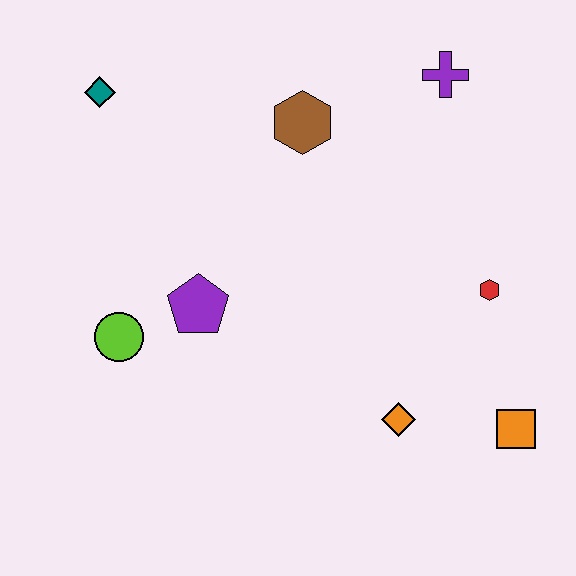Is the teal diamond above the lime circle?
Yes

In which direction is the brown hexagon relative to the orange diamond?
The brown hexagon is above the orange diamond.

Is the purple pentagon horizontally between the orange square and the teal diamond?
Yes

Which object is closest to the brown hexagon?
The purple cross is closest to the brown hexagon.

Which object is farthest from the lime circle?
The purple cross is farthest from the lime circle.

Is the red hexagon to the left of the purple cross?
No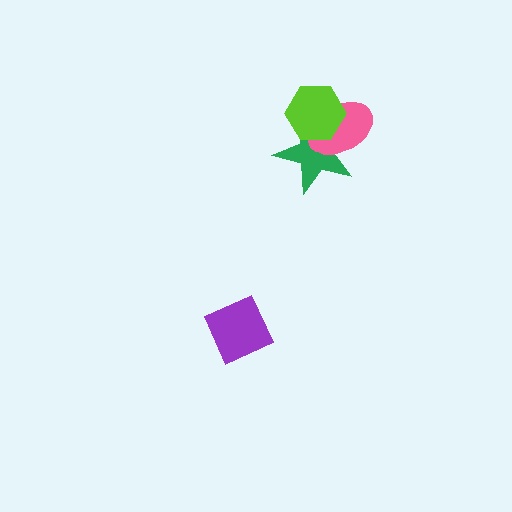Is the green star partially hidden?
Yes, it is partially covered by another shape.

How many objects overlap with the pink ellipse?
2 objects overlap with the pink ellipse.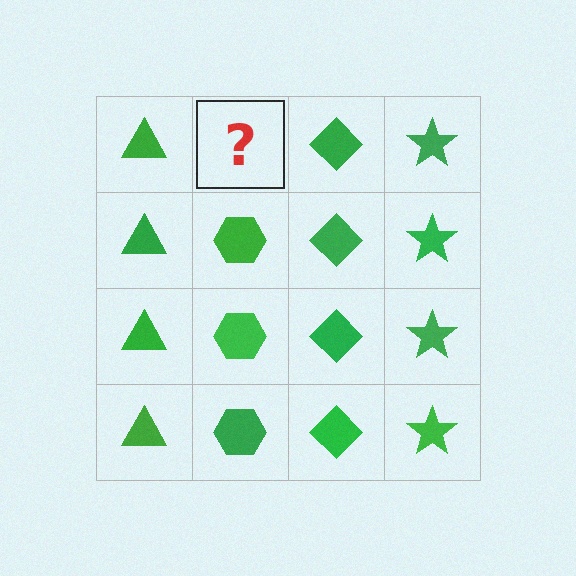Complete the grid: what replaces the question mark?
The question mark should be replaced with a green hexagon.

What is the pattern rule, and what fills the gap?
The rule is that each column has a consistent shape. The gap should be filled with a green hexagon.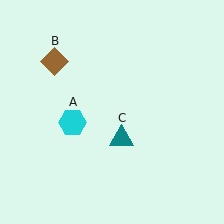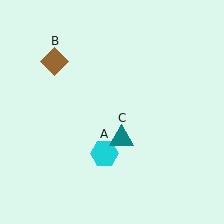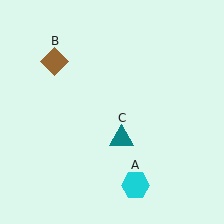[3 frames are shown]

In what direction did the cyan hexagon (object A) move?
The cyan hexagon (object A) moved down and to the right.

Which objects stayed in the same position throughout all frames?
Brown diamond (object B) and teal triangle (object C) remained stationary.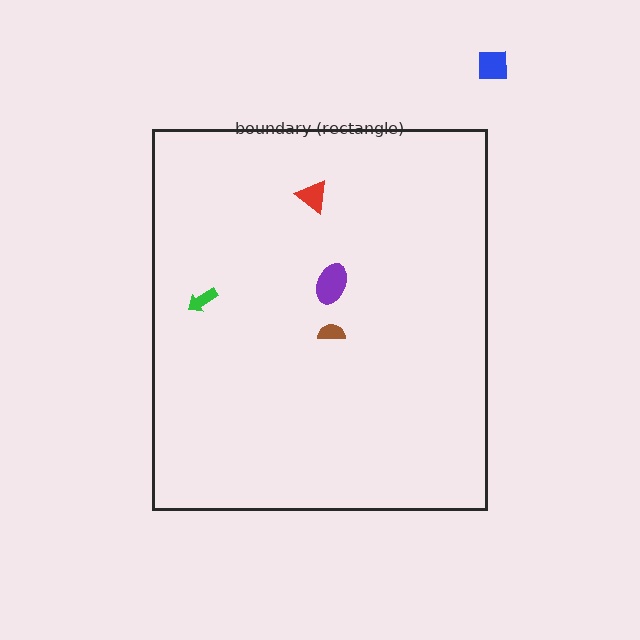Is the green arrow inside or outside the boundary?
Inside.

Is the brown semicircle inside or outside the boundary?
Inside.